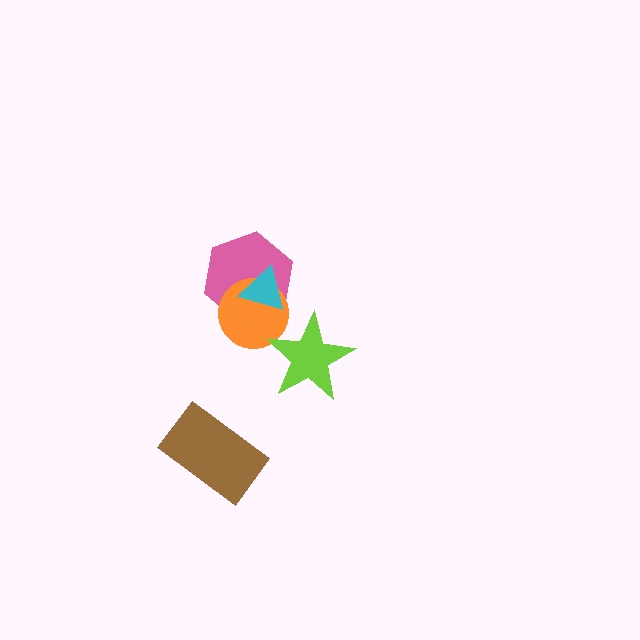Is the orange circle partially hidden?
Yes, it is partially covered by another shape.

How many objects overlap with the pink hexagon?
2 objects overlap with the pink hexagon.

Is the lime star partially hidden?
No, no other shape covers it.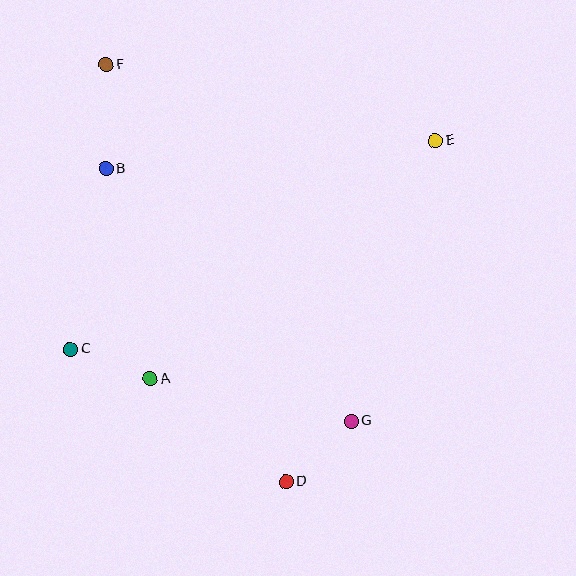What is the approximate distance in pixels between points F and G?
The distance between F and G is approximately 433 pixels.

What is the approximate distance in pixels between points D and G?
The distance between D and G is approximately 89 pixels.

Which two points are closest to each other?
Points A and C are closest to each other.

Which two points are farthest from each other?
Points D and F are farthest from each other.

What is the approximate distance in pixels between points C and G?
The distance between C and G is approximately 290 pixels.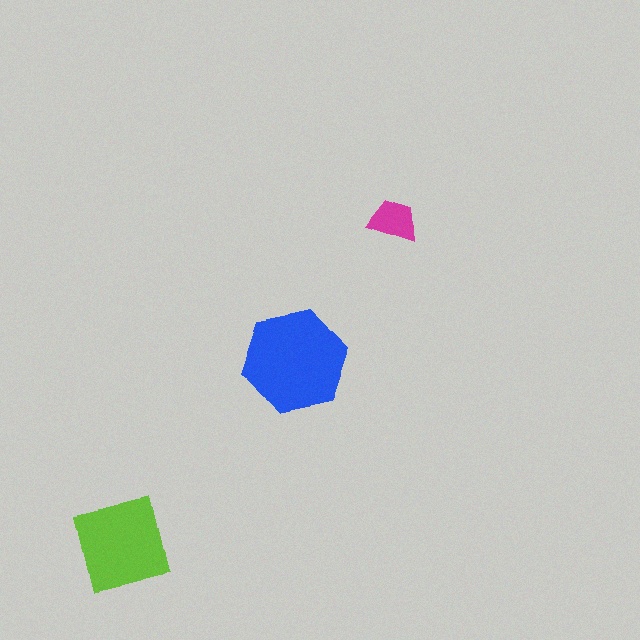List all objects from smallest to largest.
The magenta trapezoid, the lime square, the blue hexagon.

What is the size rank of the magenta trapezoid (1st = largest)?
3rd.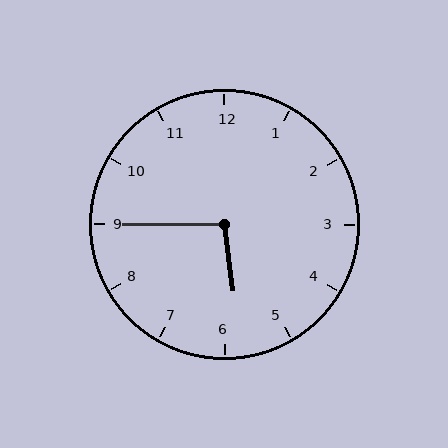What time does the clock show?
5:45.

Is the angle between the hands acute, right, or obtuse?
It is obtuse.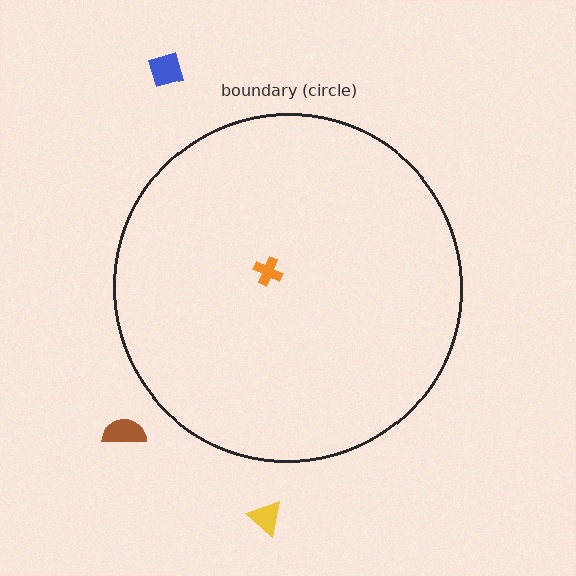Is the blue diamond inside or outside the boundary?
Outside.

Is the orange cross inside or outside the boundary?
Inside.